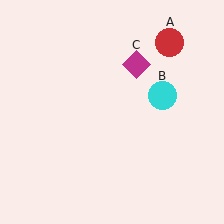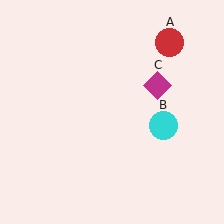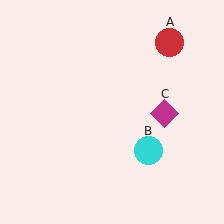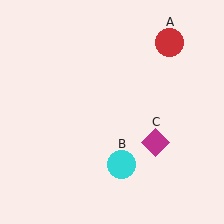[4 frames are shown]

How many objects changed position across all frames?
2 objects changed position: cyan circle (object B), magenta diamond (object C).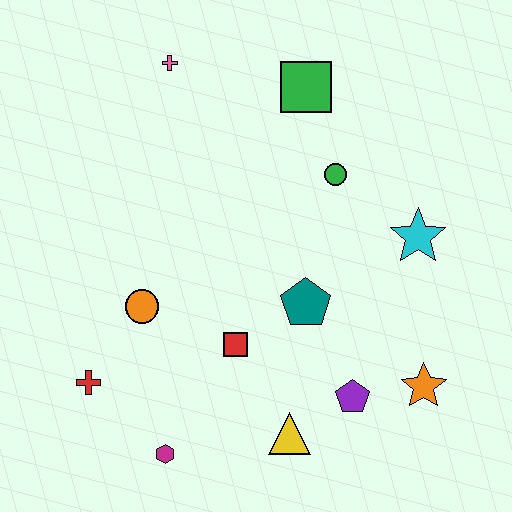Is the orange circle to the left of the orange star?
Yes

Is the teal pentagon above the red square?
Yes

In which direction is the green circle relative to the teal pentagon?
The green circle is above the teal pentagon.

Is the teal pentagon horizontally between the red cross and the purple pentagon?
Yes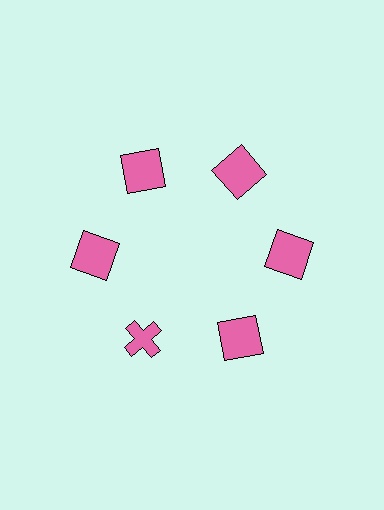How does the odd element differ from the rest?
It has a different shape: cross instead of square.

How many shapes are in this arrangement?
There are 6 shapes arranged in a ring pattern.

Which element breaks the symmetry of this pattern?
The pink cross at roughly the 7 o'clock position breaks the symmetry. All other shapes are pink squares.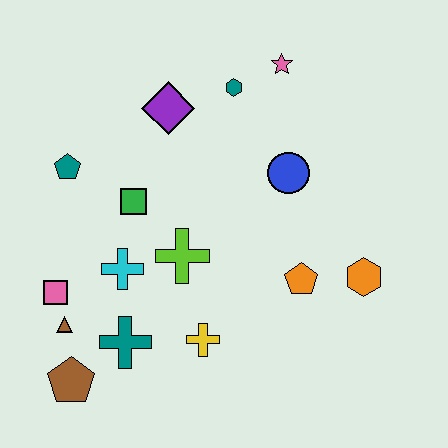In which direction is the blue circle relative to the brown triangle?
The blue circle is to the right of the brown triangle.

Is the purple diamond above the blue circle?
Yes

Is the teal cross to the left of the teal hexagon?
Yes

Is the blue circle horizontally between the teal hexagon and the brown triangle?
No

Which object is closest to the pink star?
The teal hexagon is closest to the pink star.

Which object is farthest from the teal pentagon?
The orange hexagon is farthest from the teal pentagon.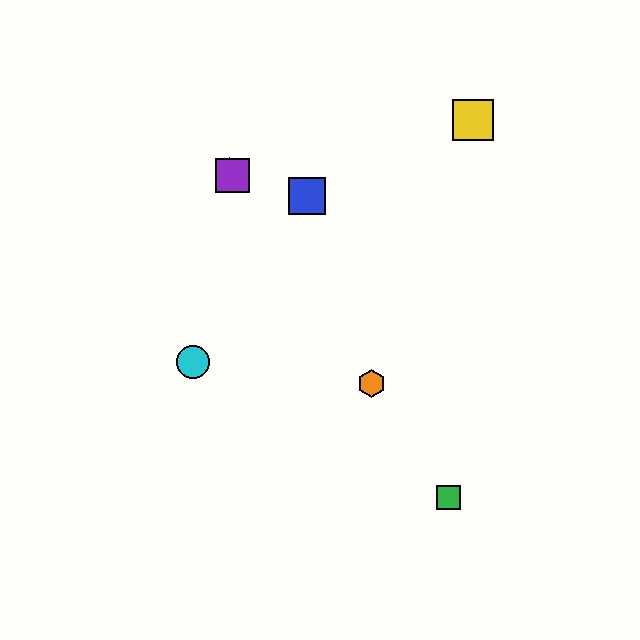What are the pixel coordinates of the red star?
The red star is at (229, 170).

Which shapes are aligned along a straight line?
The red star, the green square, the purple square, the orange hexagon are aligned along a straight line.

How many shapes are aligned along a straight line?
4 shapes (the red star, the green square, the purple square, the orange hexagon) are aligned along a straight line.